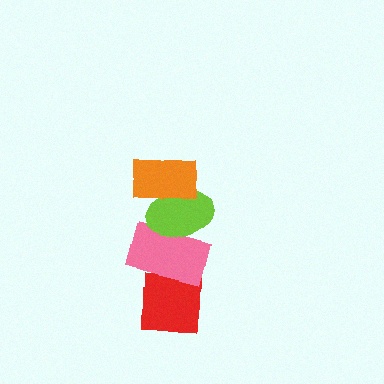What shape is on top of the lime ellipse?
The orange rectangle is on top of the lime ellipse.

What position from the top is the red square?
The red square is 4th from the top.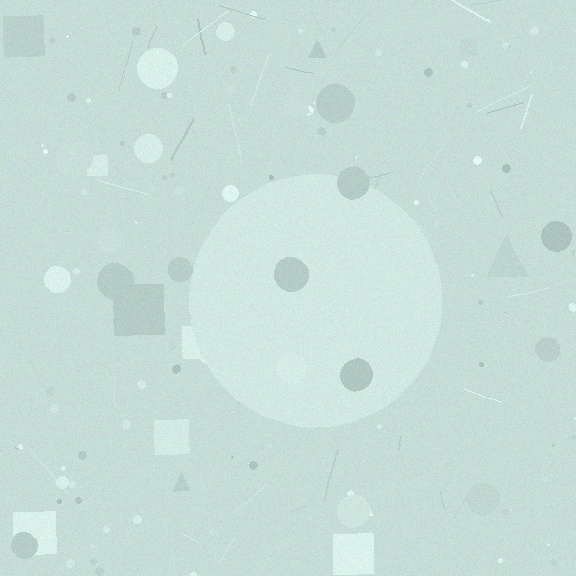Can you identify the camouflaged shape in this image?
The camouflaged shape is a circle.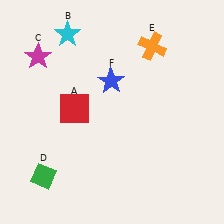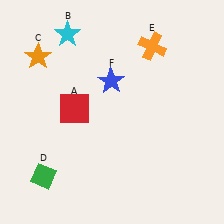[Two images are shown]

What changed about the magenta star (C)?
In Image 1, C is magenta. In Image 2, it changed to orange.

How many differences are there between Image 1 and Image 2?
There is 1 difference between the two images.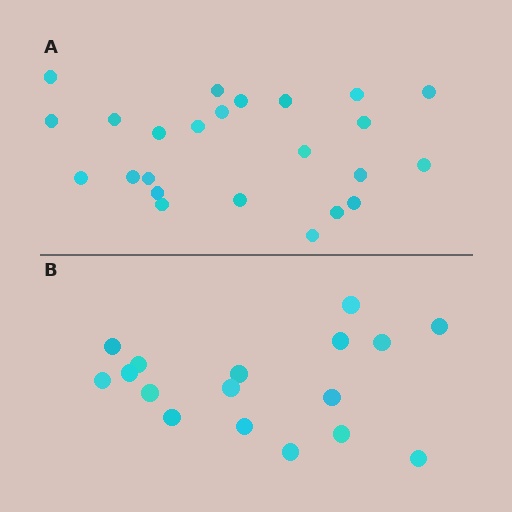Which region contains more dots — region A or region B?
Region A (the top region) has more dots.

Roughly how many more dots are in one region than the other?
Region A has roughly 8 or so more dots than region B.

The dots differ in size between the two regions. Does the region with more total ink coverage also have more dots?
No. Region B has more total ink coverage because its dots are larger, but region A actually contains more individual dots. Total area can be misleading — the number of items is what matters here.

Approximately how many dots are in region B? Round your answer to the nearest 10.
About 20 dots. (The exact count is 17, which rounds to 20.)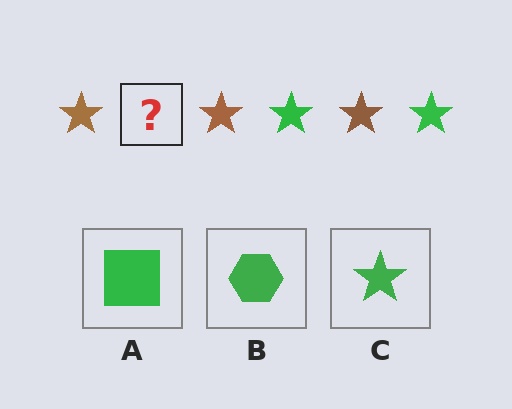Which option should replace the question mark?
Option C.